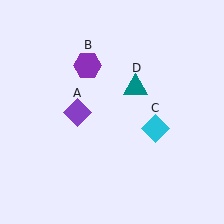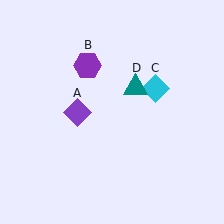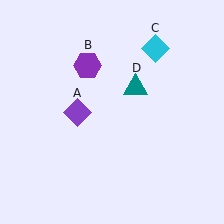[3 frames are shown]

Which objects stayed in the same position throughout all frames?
Purple diamond (object A) and purple hexagon (object B) and teal triangle (object D) remained stationary.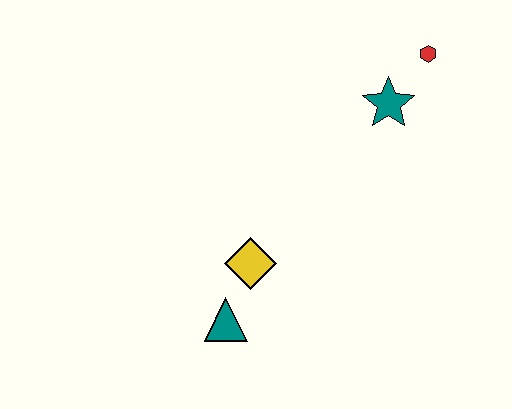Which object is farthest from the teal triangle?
The red hexagon is farthest from the teal triangle.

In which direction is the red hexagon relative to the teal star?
The red hexagon is above the teal star.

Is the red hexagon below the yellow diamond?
No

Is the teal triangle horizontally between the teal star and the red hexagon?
No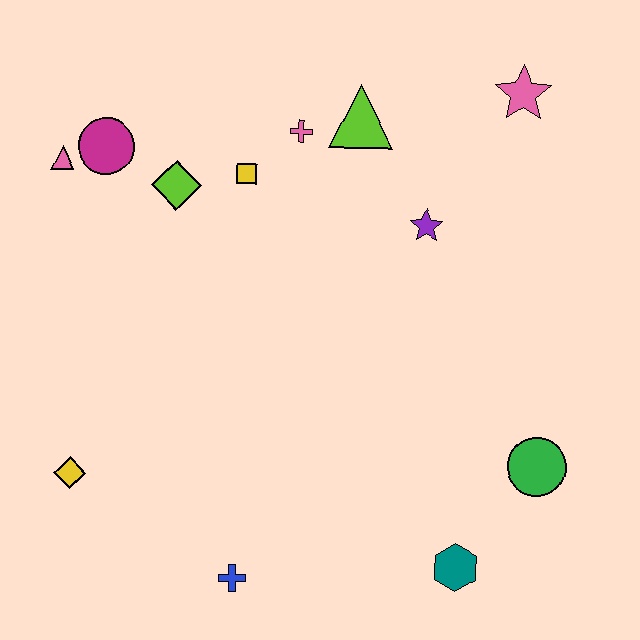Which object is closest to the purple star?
The lime triangle is closest to the purple star.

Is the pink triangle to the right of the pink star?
No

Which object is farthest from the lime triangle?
The blue cross is farthest from the lime triangle.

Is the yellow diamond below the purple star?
Yes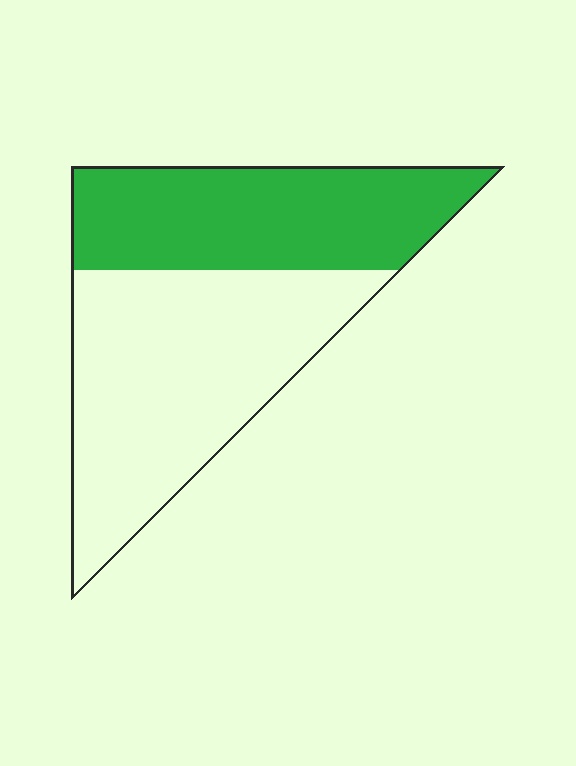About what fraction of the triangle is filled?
About two fifths (2/5).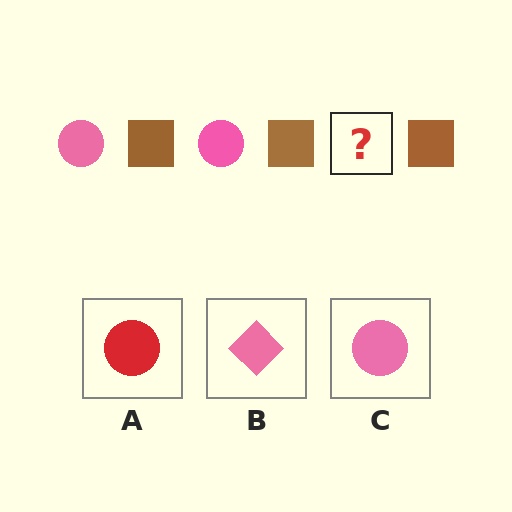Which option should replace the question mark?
Option C.